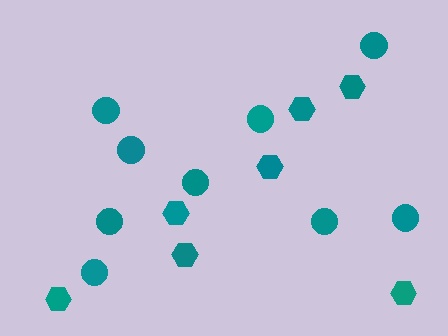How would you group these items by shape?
There are 2 groups: one group of circles (9) and one group of hexagons (7).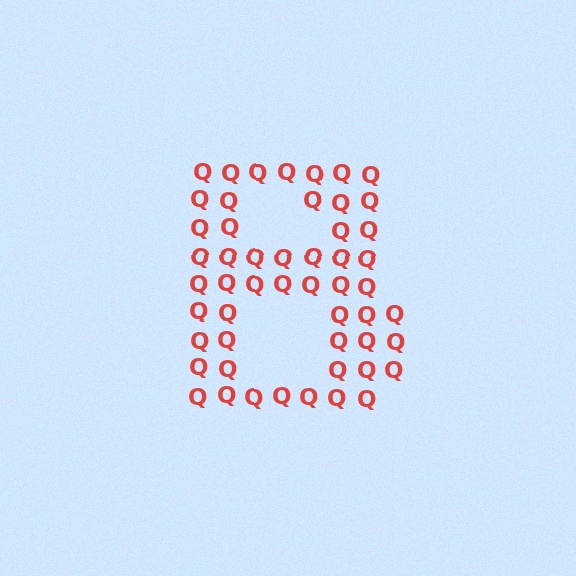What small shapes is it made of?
It is made of small letter Q's.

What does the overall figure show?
The overall figure shows the letter B.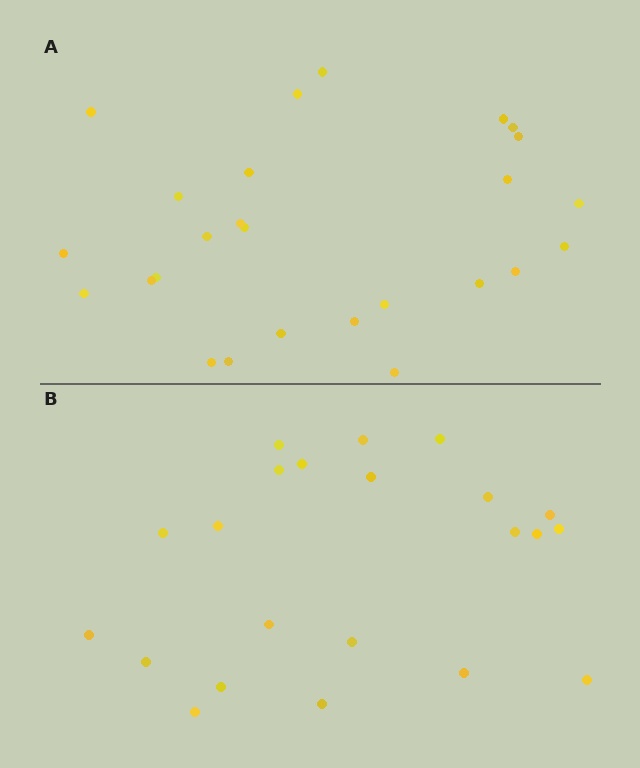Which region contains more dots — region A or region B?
Region A (the top region) has more dots.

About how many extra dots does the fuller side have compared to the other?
Region A has about 4 more dots than region B.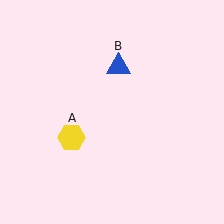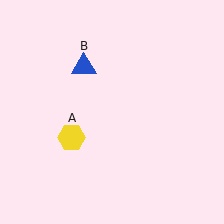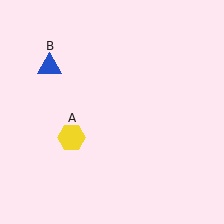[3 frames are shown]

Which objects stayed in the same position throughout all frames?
Yellow hexagon (object A) remained stationary.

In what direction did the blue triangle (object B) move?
The blue triangle (object B) moved left.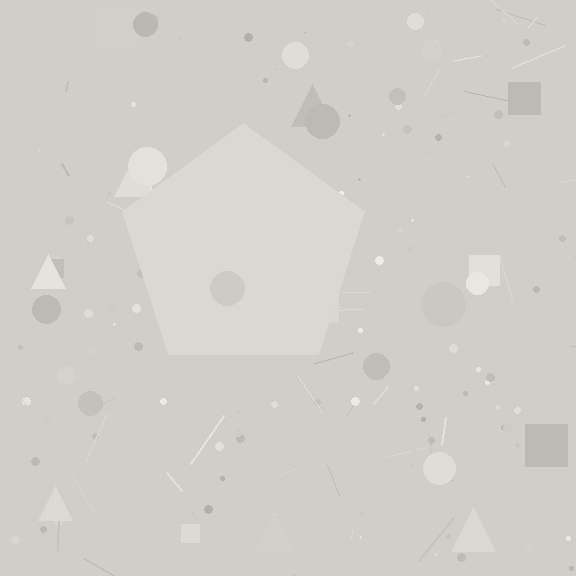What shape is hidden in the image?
A pentagon is hidden in the image.